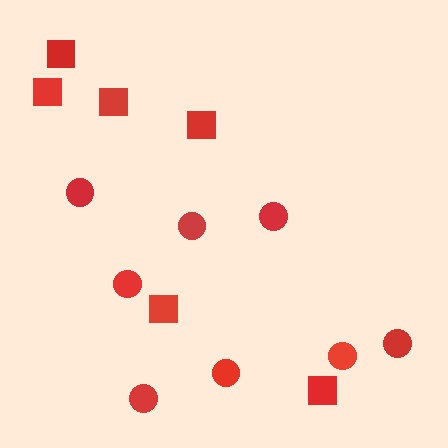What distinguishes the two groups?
There are 2 groups: one group of squares (6) and one group of circles (8).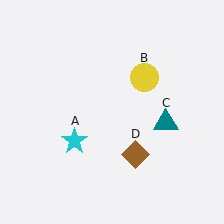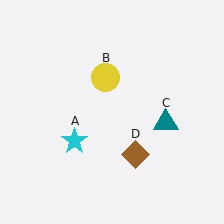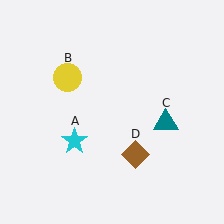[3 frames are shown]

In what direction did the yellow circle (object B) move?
The yellow circle (object B) moved left.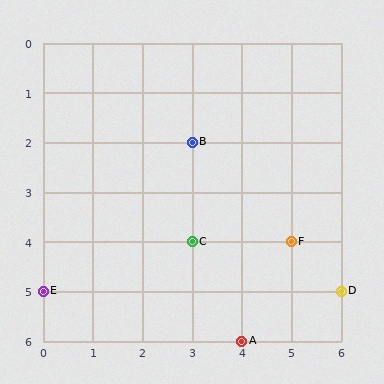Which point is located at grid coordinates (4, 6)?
Point A is at (4, 6).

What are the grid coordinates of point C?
Point C is at grid coordinates (3, 4).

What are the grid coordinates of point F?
Point F is at grid coordinates (5, 4).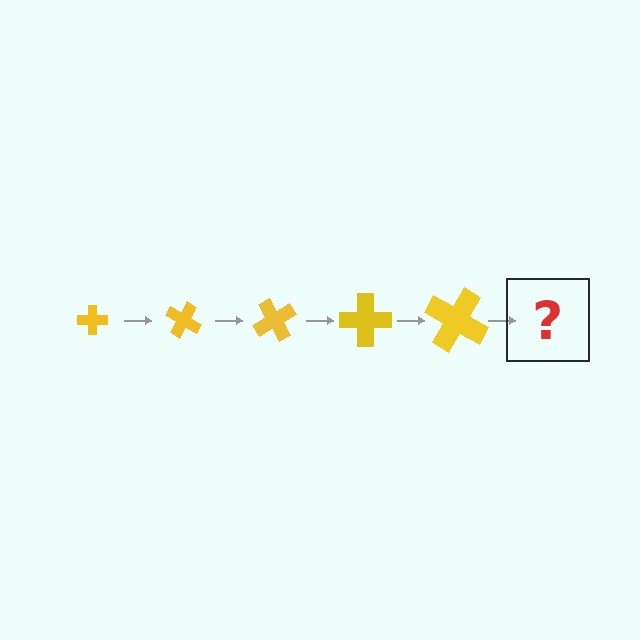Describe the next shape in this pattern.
It should be a cross, larger than the previous one and rotated 150 degrees from the start.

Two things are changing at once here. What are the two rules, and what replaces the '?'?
The two rules are that the cross grows larger each step and it rotates 30 degrees each step. The '?' should be a cross, larger than the previous one and rotated 150 degrees from the start.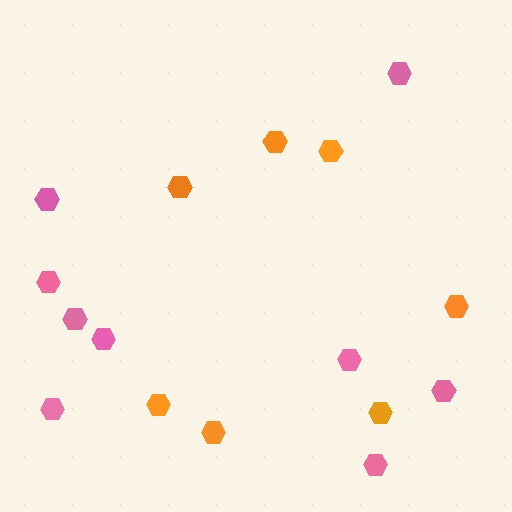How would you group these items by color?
There are 2 groups: one group of orange hexagons (7) and one group of pink hexagons (9).